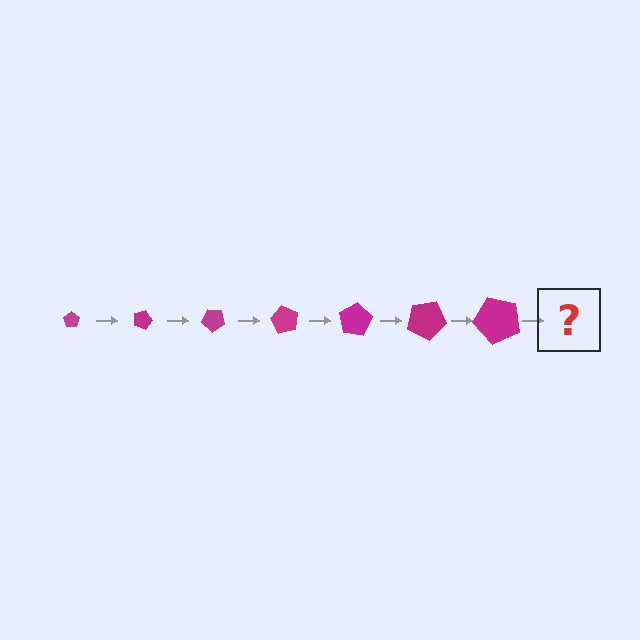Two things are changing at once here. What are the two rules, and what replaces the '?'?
The two rules are that the pentagon grows larger each step and it rotates 20 degrees each step. The '?' should be a pentagon, larger than the previous one and rotated 140 degrees from the start.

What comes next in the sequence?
The next element should be a pentagon, larger than the previous one and rotated 140 degrees from the start.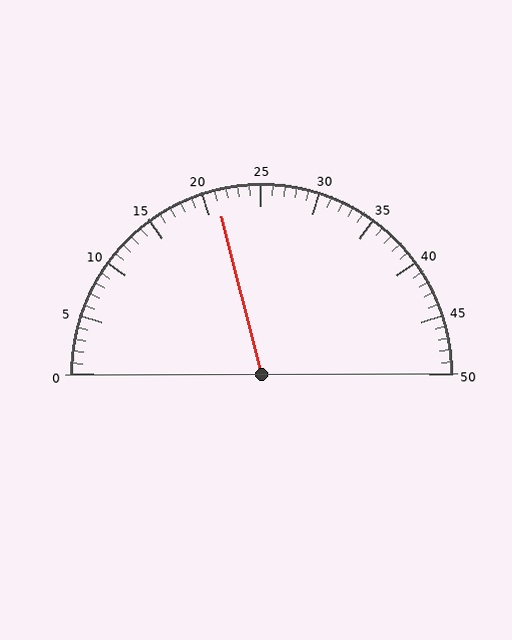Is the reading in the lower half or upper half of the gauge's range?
The reading is in the lower half of the range (0 to 50).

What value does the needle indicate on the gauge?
The needle indicates approximately 21.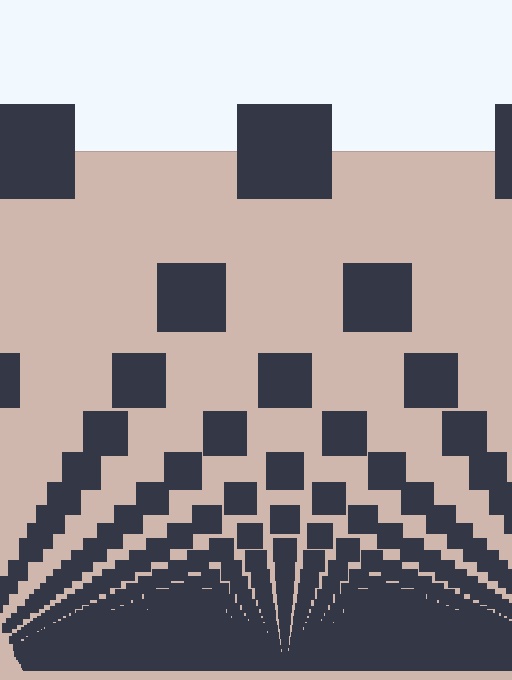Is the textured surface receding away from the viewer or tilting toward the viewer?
The surface appears to tilt toward the viewer. Texture elements get larger and sparser toward the top.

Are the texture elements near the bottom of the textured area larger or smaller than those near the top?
Smaller. The gradient is inverted — elements near the bottom are smaller and denser.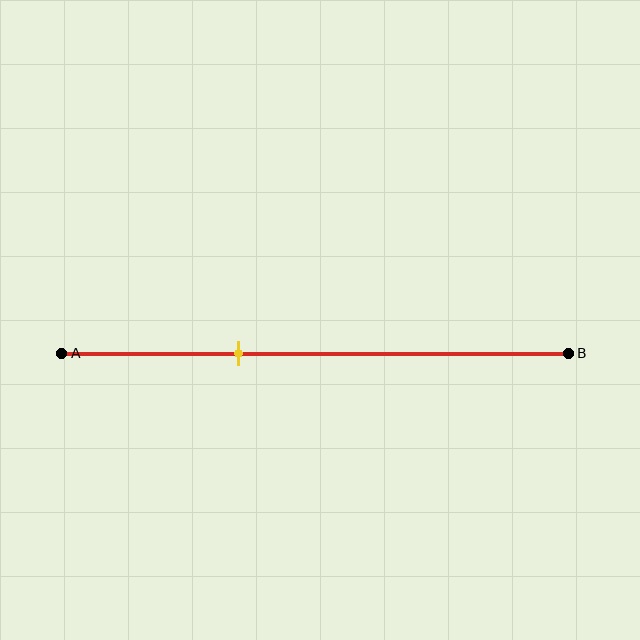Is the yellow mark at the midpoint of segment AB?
No, the mark is at about 35% from A, not at the 50% midpoint.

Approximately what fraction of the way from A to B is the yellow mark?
The yellow mark is approximately 35% of the way from A to B.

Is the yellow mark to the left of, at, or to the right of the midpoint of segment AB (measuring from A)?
The yellow mark is to the left of the midpoint of segment AB.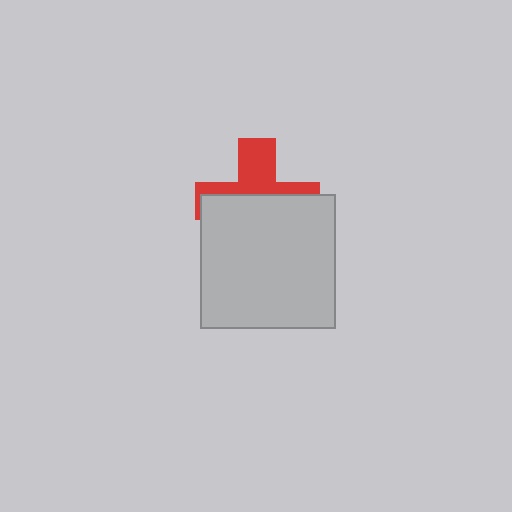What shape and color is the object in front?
The object in front is a light gray square.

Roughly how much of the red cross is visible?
A small part of it is visible (roughly 41%).